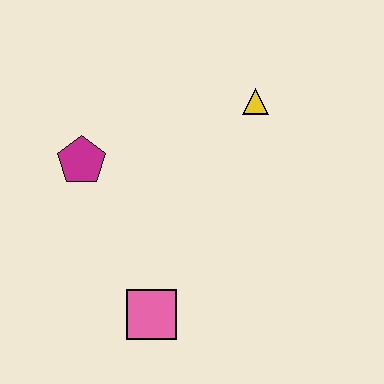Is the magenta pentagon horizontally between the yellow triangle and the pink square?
No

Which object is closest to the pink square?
The magenta pentagon is closest to the pink square.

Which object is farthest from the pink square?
The yellow triangle is farthest from the pink square.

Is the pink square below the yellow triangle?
Yes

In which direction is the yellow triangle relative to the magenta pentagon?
The yellow triangle is to the right of the magenta pentagon.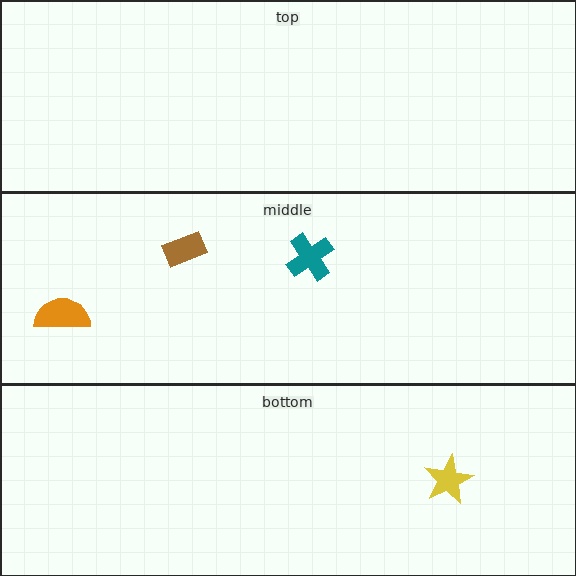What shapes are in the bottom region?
The yellow star.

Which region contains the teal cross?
The middle region.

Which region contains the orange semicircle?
The middle region.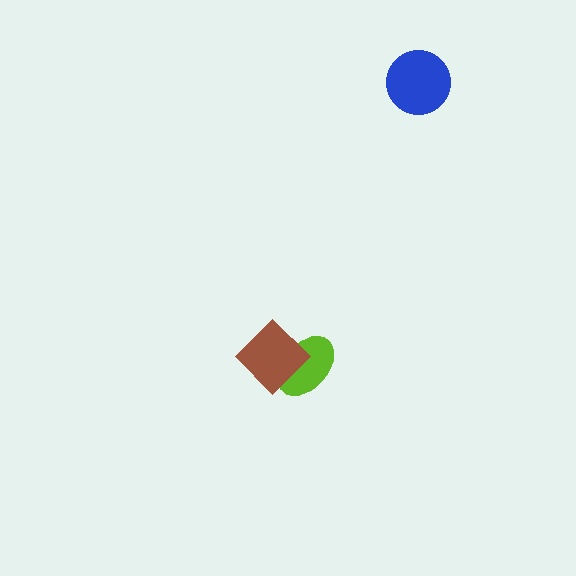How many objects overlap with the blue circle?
0 objects overlap with the blue circle.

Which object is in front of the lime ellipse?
The brown diamond is in front of the lime ellipse.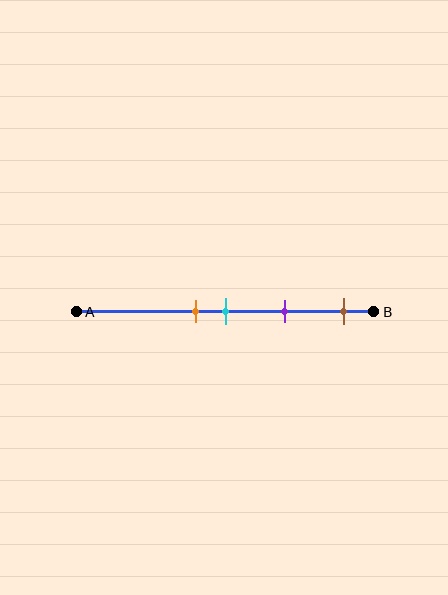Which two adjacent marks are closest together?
The orange and cyan marks are the closest adjacent pair.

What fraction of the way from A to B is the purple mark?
The purple mark is approximately 70% (0.7) of the way from A to B.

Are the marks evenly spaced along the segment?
No, the marks are not evenly spaced.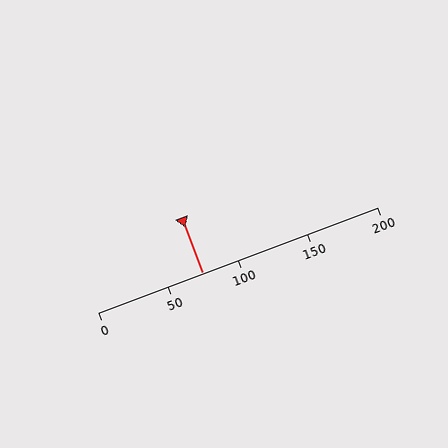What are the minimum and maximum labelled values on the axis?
The axis runs from 0 to 200.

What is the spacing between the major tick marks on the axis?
The major ticks are spaced 50 apart.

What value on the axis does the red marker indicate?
The marker indicates approximately 75.